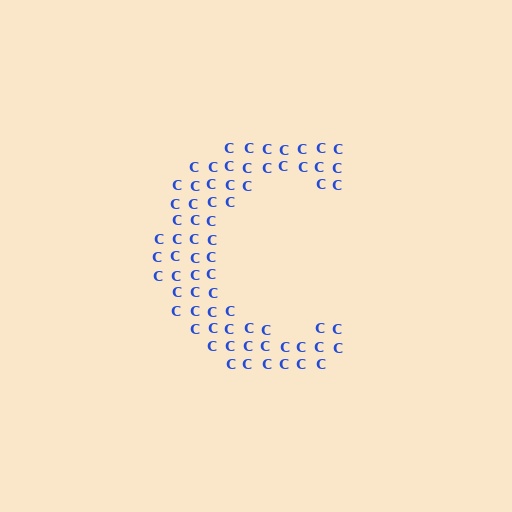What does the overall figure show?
The overall figure shows the letter C.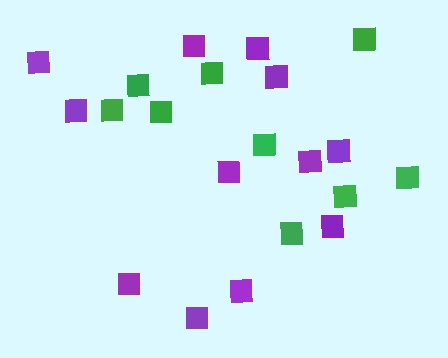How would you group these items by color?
There are 2 groups: one group of green squares (9) and one group of purple squares (12).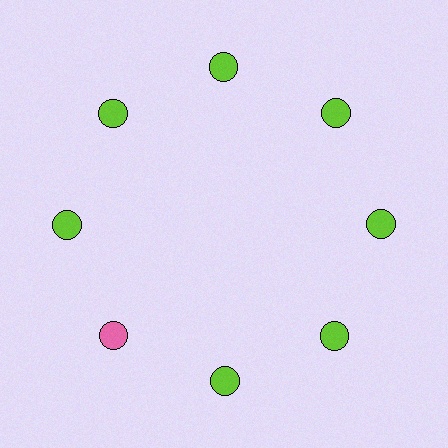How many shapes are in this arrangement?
There are 8 shapes arranged in a ring pattern.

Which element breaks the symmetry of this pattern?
The pink circle at roughly the 8 o'clock position breaks the symmetry. All other shapes are lime circles.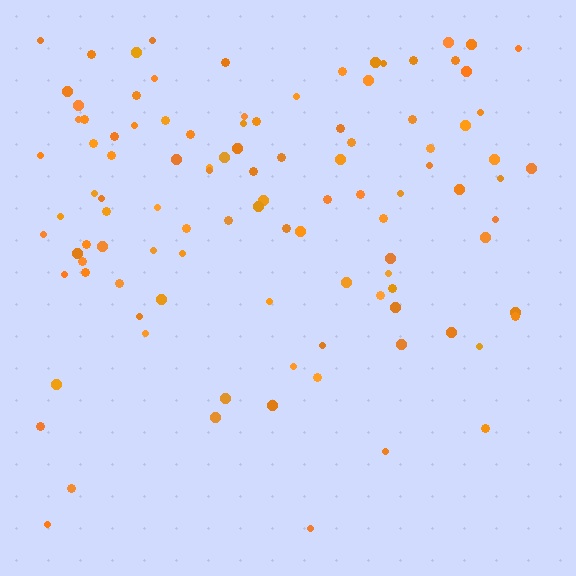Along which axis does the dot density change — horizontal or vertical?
Vertical.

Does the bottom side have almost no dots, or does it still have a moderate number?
Still a moderate number, just noticeably fewer than the top.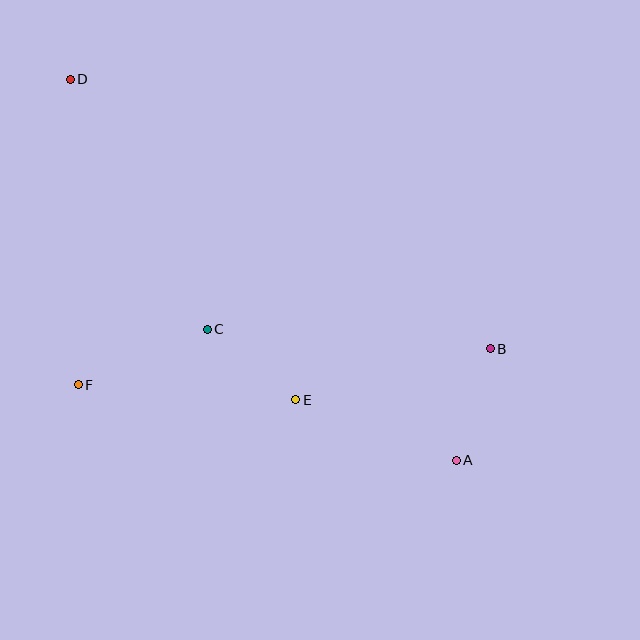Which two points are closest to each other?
Points C and E are closest to each other.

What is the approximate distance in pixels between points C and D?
The distance between C and D is approximately 285 pixels.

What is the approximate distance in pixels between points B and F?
The distance between B and F is approximately 414 pixels.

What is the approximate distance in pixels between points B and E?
The distance between B and E is approximately 201 pixels.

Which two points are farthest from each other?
Points A and D are farthest from each other.